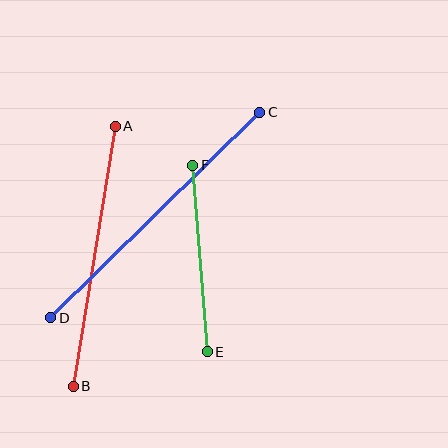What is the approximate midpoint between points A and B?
The midpoint is at approximately (94, 256) pixels.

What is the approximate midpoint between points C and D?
The midpoint is at approximately (155, 215) pixels.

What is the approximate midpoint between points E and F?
The midpoint is at approximately (200, 259) pixels.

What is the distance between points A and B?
The distance is approximately 263 pixels.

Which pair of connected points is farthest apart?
Points C and D are farthest apart.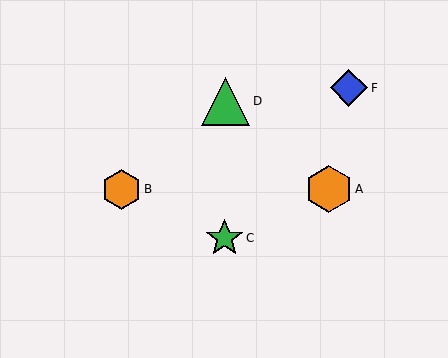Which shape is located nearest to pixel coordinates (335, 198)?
The orange hexagon (labeled A) at (329, 189) is nearest to that location.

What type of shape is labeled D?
Shape D is a green triangle.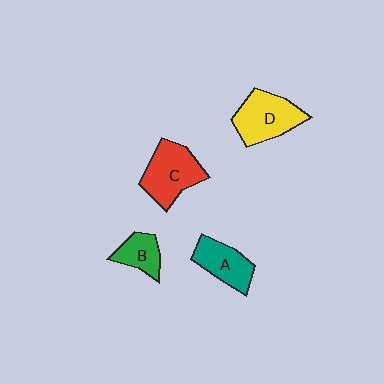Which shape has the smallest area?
Shape B (green).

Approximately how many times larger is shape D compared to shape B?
Approximately 1.8 times.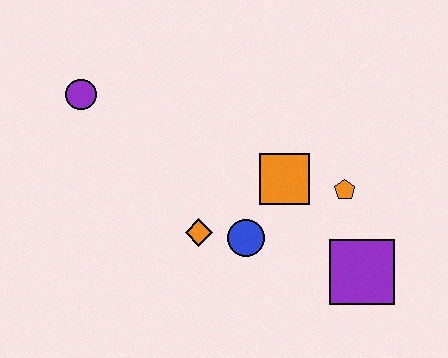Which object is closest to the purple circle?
The orange diamond is closest to the purple circle.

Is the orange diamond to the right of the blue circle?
No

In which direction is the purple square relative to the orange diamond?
The purple square is to the right of the orange diamond.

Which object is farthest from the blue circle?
The purple circle is farthest from the blue circle.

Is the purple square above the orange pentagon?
No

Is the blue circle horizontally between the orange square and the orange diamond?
Yes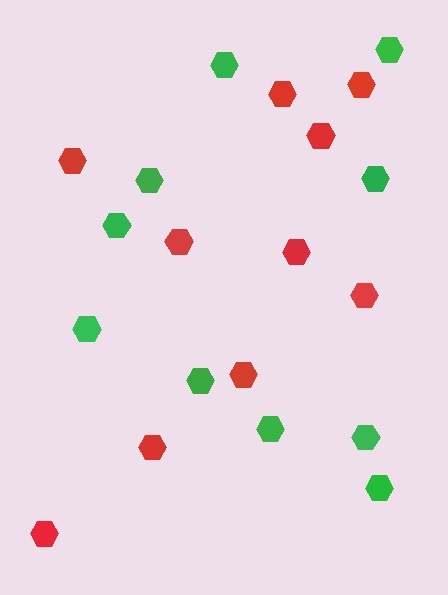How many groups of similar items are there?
There are 2 groups: one group of green hexagons (10) and one group of red hexagons (10).